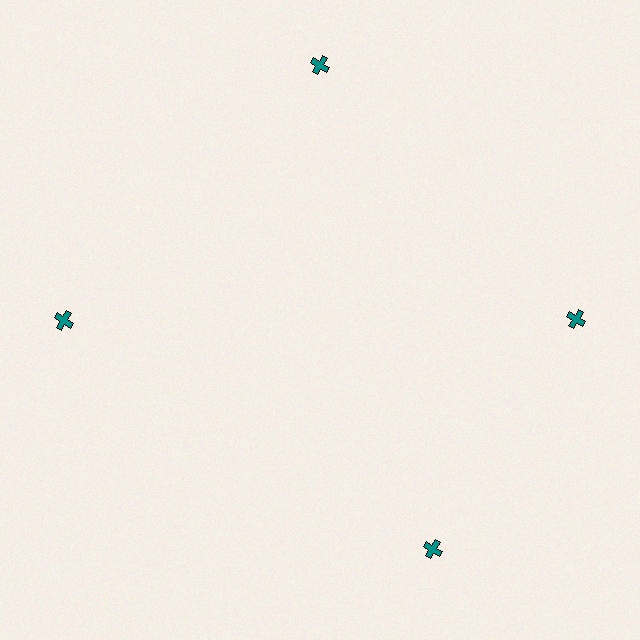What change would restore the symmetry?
The symmetry would be restored by rotating it back into even spacing with its neighbors so that all 4 crosses sit at equal angles and equal distance from the center.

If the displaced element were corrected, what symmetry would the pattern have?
It would have 4-fold rotational symmetry — the pattern would map onto itself every 90 degrees.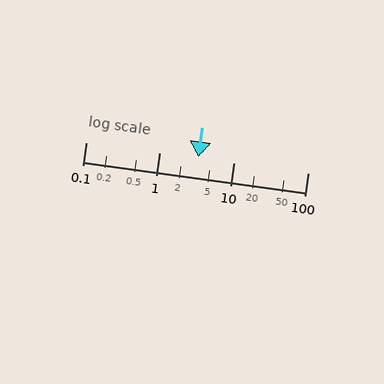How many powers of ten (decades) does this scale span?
The scale spans 3 decades, from 0.1 to 100.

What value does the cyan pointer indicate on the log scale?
The pointer indicates approximately 3.3.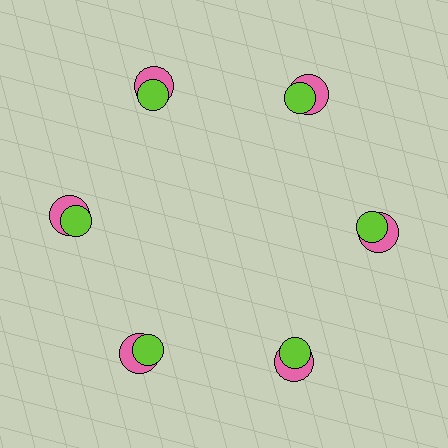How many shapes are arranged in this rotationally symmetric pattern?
There are 12 shapes, arranged in 6 groups of 2.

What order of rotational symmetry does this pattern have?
This pattern has 6-fold rotational symmetry.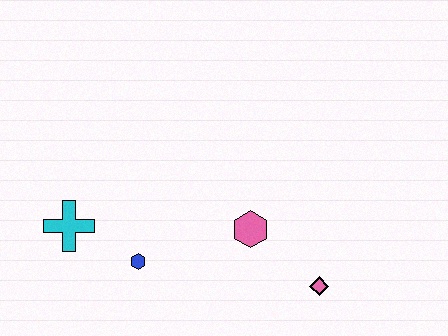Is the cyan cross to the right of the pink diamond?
No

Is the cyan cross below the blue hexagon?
No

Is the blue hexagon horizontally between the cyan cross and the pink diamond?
Yes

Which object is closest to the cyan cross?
The blue hexagon is closest to the cyan cross.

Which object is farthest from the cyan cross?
The pink diamond is farthest from the cyan cross.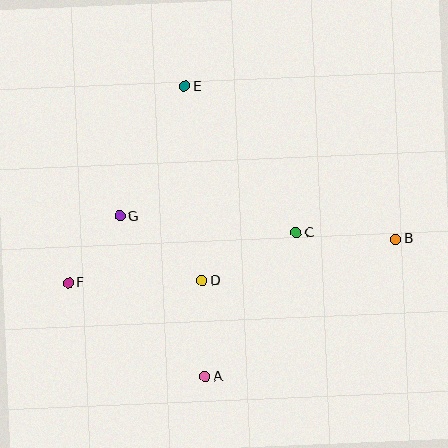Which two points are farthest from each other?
Points B and F are farthest from each other.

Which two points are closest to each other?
Points F and G are closest to each other.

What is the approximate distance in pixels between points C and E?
The distance between C and E is approximately 184 pixels.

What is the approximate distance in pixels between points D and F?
The distance between D and F is approximately 134 pixels.